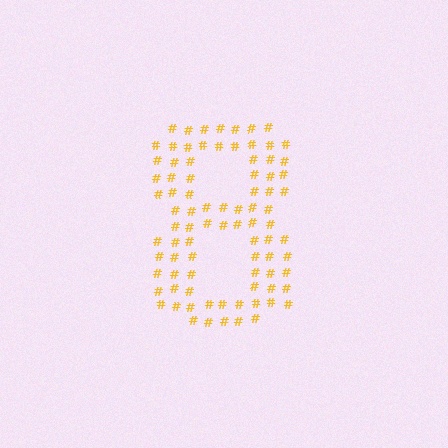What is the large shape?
The large shape is the digit 8.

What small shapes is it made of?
It is made of small hash symbols.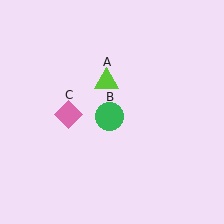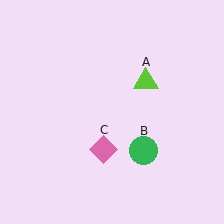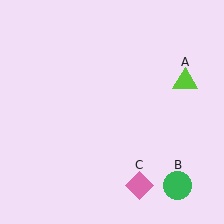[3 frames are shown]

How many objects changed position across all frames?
3 objects changed position: lime triangle (object A), green circle (object B), pink diamond (object C).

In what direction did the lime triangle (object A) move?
The lime triangle (object A) moved right.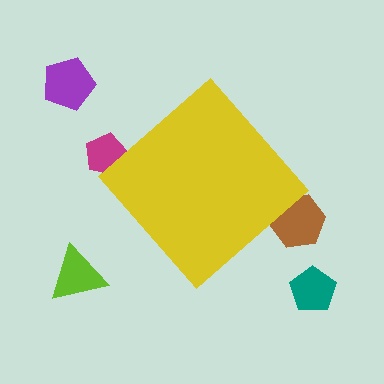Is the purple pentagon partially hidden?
No, the purple pentagon is fully visible.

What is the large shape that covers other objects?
A yellow diamond.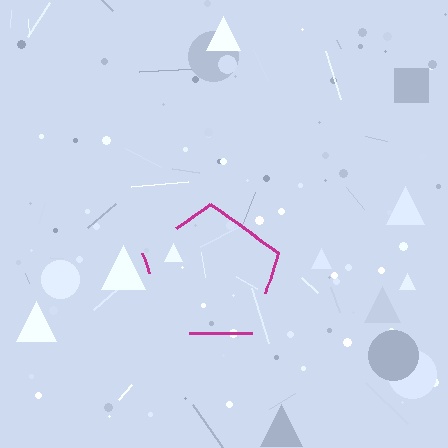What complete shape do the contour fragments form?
The contour fragments form a pentagon.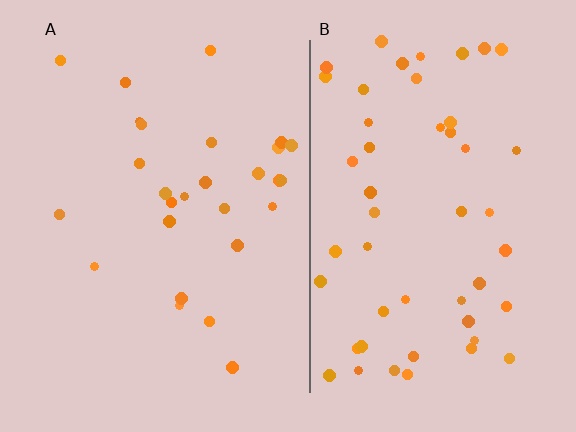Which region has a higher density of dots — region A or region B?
B (the right).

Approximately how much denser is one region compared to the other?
Approximately 1.8× — region B over region A.